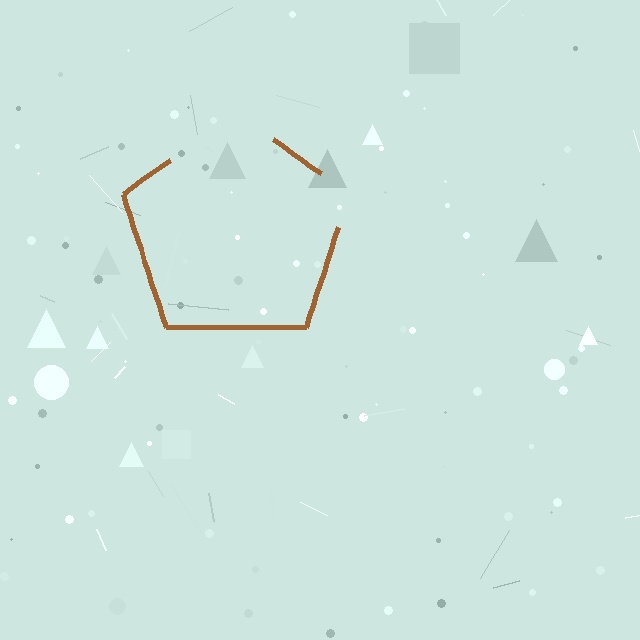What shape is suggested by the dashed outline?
The dashed outline suggests a pentagon.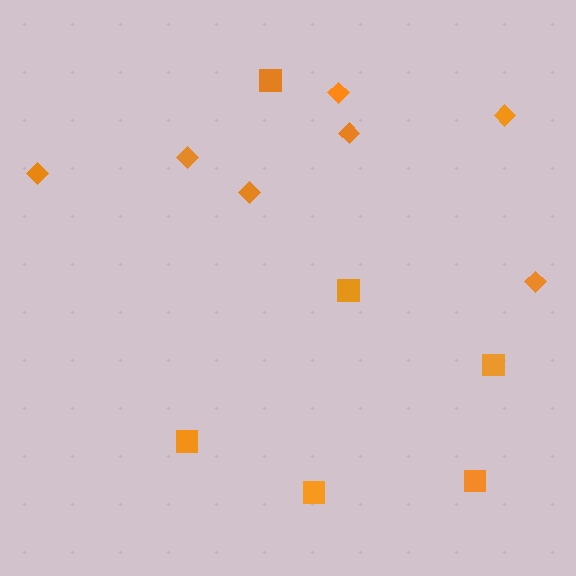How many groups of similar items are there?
There are 2 groups: one group of diamonds (7) and one group of squares (6).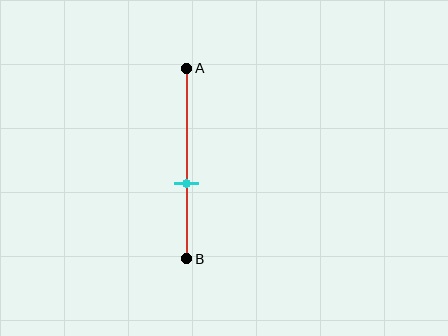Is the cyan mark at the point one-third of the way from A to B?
No, the mark is at about 60% from A, not at the 33% one-third point.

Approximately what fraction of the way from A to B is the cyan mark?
The cyan mark is approximately 60% of the way from A to B.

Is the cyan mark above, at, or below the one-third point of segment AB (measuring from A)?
The cyan mark is below the one-third point of segment AB.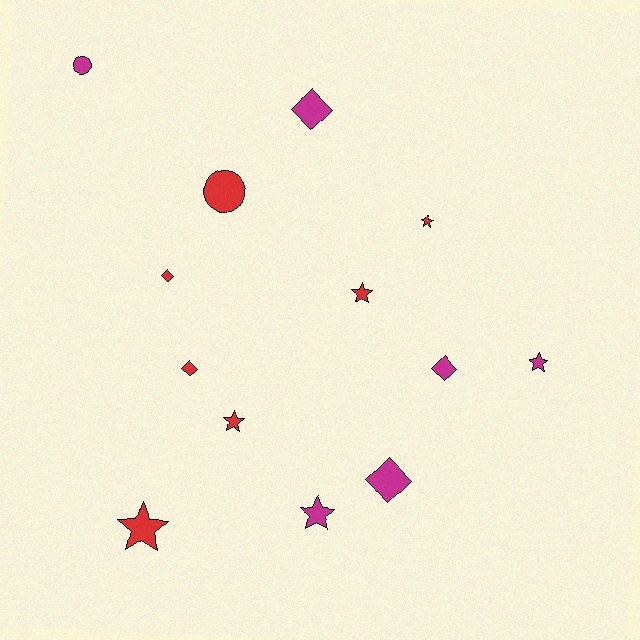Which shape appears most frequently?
Star, with 6 objects.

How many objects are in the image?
There are 13 objects.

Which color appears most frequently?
Red, with 7 objects.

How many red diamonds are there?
There are 2 red diamonds.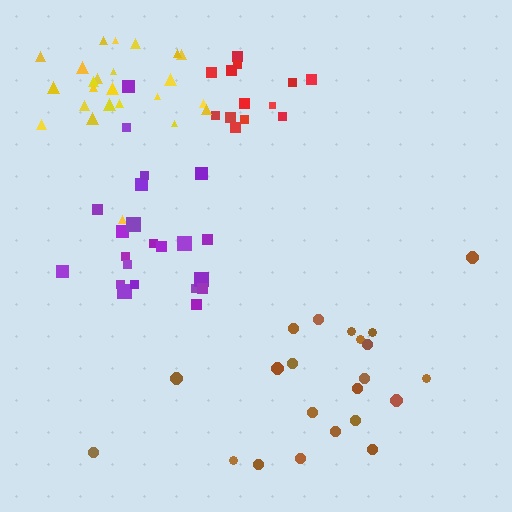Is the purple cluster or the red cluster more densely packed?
Purple.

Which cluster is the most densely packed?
Purple.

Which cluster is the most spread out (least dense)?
Brown.